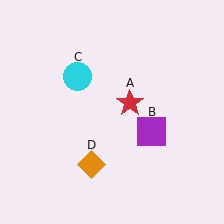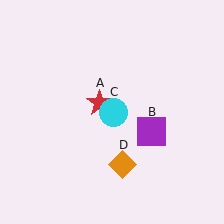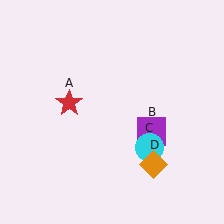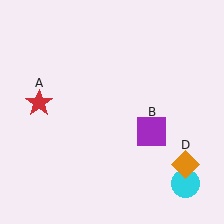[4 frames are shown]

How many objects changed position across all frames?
3 objects changed position: red star (object A), cyan circle (object C), orange diamond (object D).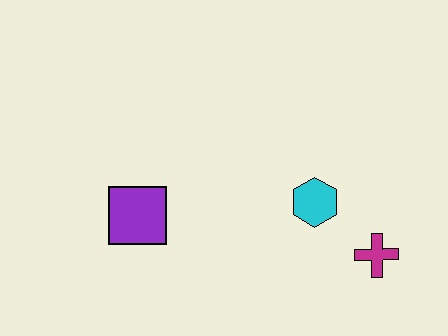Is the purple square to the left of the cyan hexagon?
Yes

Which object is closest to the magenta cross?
The cyan hexagon is closest to the magenta cross.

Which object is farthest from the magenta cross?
The purple square is farthest from the magenta cross.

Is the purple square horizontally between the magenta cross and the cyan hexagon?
No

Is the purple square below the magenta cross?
No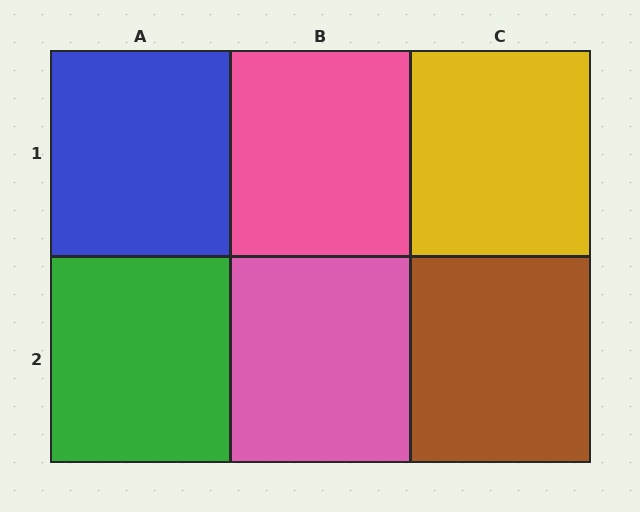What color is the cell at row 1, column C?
Yellow.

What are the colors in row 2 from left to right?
Green, pink, brown.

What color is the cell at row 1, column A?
Blue.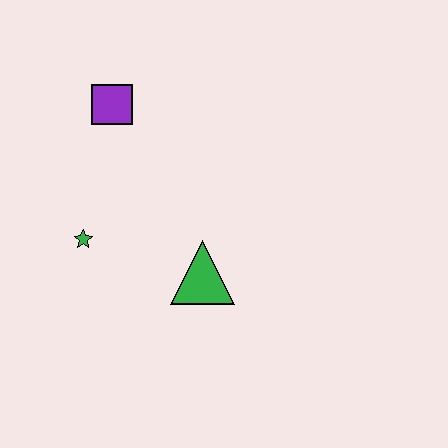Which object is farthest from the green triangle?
The purple square is farthest from the green triangle.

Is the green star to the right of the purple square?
No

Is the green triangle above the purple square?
No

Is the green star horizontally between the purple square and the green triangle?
No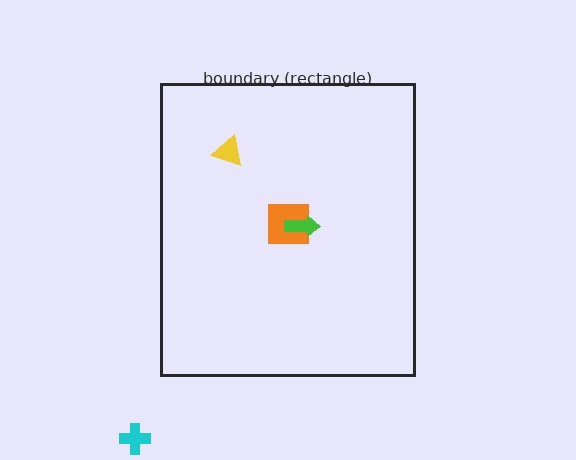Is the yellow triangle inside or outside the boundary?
Inside.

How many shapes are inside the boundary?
3 inside, 1 outside.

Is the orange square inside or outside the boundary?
Inside.